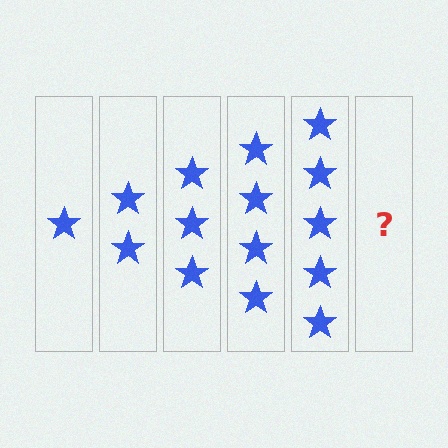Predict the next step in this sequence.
The next step is 6 stars.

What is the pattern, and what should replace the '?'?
The pattern is that each step adds one more star. The '?' should be 6 stars.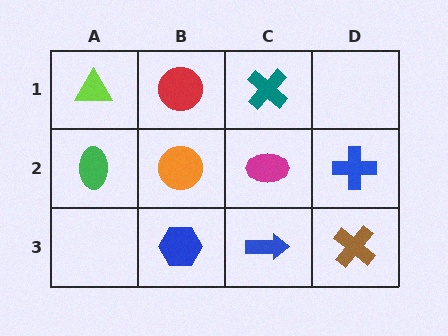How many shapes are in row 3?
3 shapes.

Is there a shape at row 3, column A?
No, that cell is empty.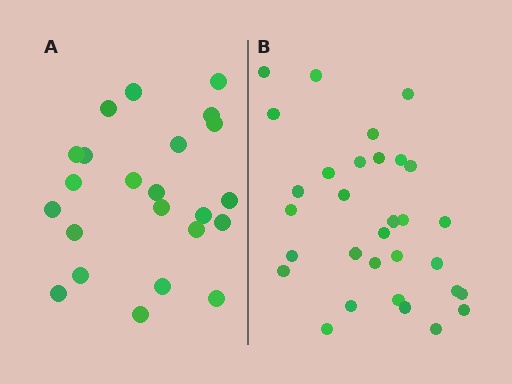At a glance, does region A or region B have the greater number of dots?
Region B (the right region) has more dots.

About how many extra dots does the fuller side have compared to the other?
Region B has roughly 8 or so more dots than region A.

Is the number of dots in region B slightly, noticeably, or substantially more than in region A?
Region B has noticeably more, but not dramatically so. The ratio is roughly 1.3 to 1.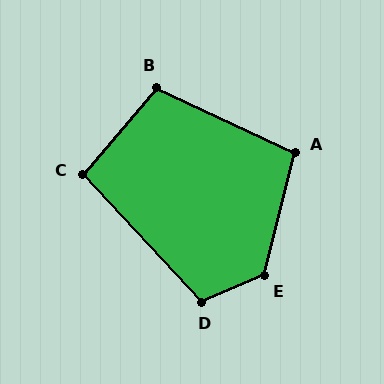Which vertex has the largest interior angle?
E, at approximately 127 degrees.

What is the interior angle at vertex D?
Approximately 110 degrees (obtuse).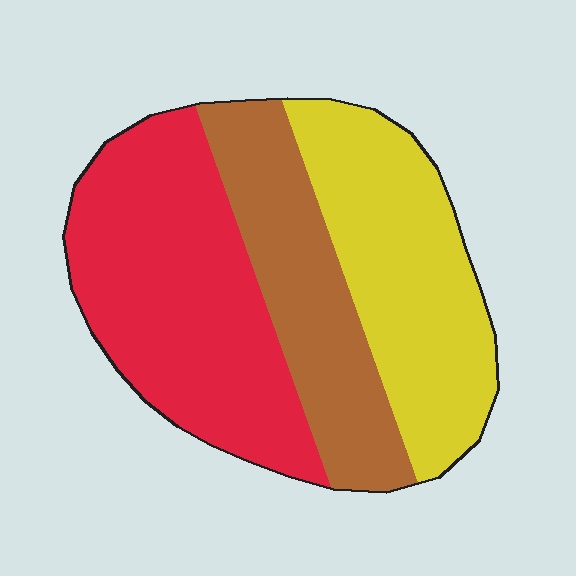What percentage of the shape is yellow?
Yellow takes up between a quarter and a half of the shape.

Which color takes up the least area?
Brown, at roughly 25%.